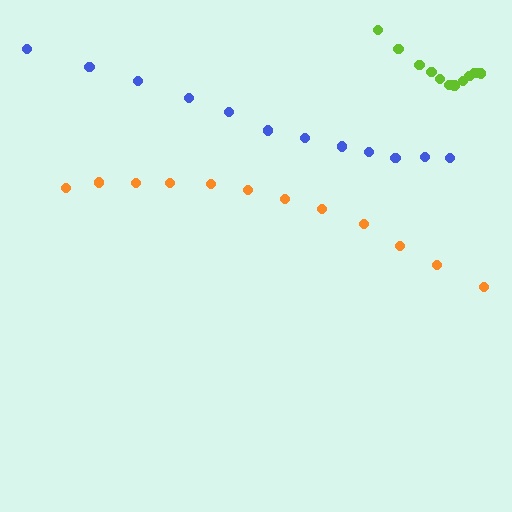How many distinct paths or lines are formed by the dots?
There are 3 distinct paths.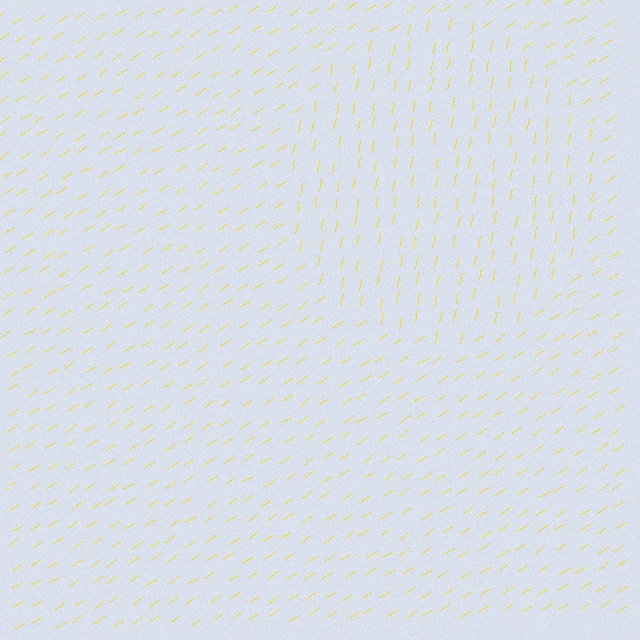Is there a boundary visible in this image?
Yes, there is a texture boundary formed by a change in line orientation.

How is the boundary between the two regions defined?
The boundary is defined purely by a change in line orientation (approximately 45 degrees difference). All lines are the same color and thickness.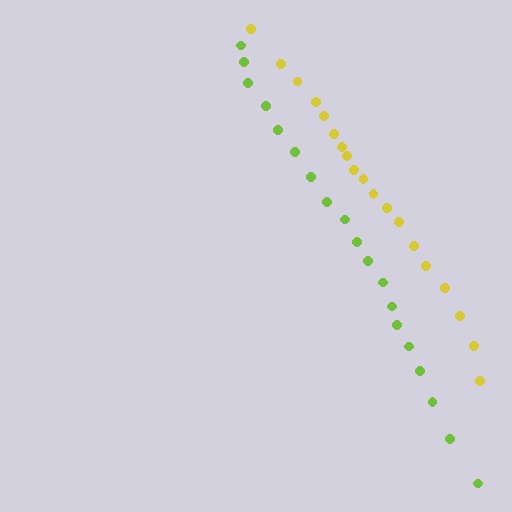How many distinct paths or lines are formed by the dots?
There are 2 distinct paths.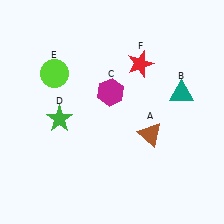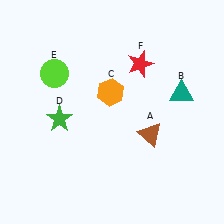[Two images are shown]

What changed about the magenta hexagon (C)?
In Image 1, C is magenta. In Image 2, it changed to orange.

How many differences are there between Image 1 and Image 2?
There is 1 difference between the two images.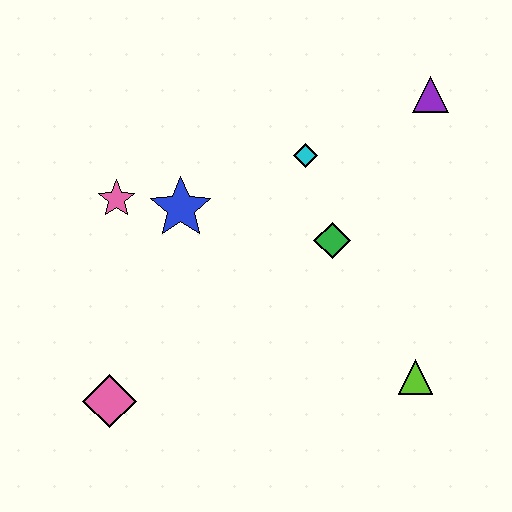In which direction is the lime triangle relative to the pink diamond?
The lime triangle is to the right of the pink diamond.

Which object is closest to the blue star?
The pink star is closest to the blue star.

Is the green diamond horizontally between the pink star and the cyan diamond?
No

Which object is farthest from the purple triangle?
The pink diamond is farthest from the purple triangle.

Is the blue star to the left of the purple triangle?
Yes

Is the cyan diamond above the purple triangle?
No